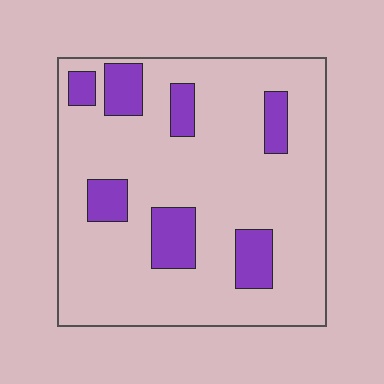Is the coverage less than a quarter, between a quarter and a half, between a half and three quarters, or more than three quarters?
Less than a quarter.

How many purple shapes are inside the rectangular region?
7.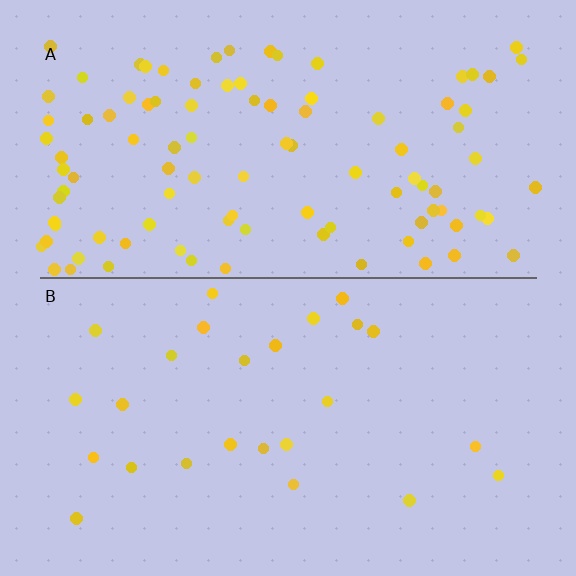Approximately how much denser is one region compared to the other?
Approximately 4.0× — region A over region B.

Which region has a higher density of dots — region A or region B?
A (the top).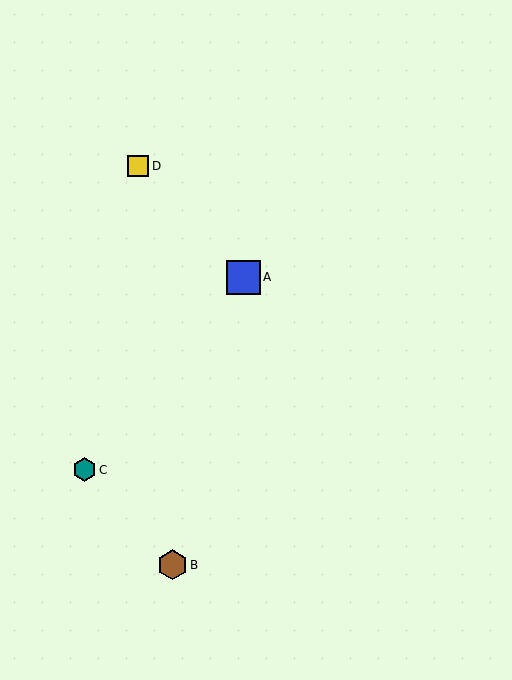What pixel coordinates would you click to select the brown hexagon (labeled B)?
Click at (172, 565) to select the brown hexagon B.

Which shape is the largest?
The blue square (labeled A) is the largest.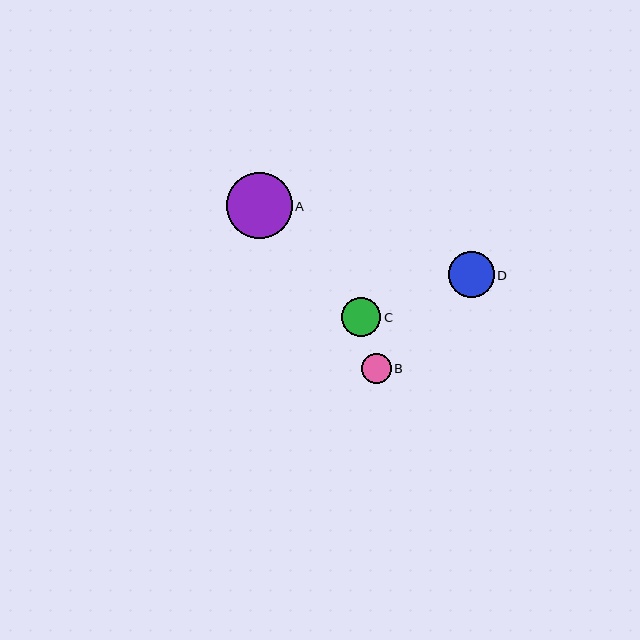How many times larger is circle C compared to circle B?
Circle C is approximately 1.3 times the size of circle B.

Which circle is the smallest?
Circle B is the smallest with a size of approximately 30 pixels.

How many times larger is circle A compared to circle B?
Circle A is approximately 2.2 times the size of circle B.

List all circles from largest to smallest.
From largest to smallest: A, D, C, B.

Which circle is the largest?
Circle A is the largest with a size of approximately 66 pixels.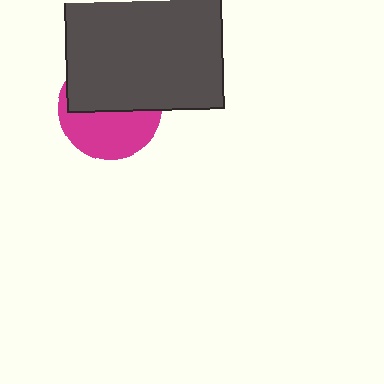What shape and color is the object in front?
The object in front is a dark gray rectangle.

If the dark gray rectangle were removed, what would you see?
You would see the complete magenta circle.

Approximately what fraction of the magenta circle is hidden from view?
Roughly 52% of the magenta circle is hidden behind the dark gray rectangle.